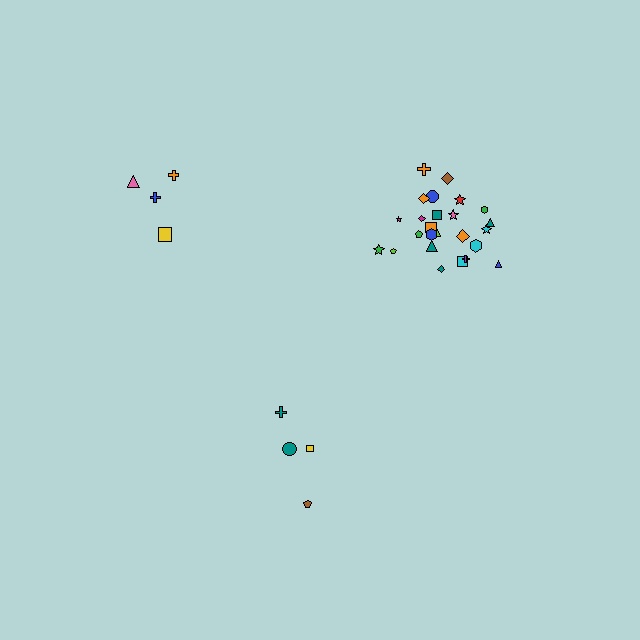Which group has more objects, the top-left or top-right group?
The top-right group.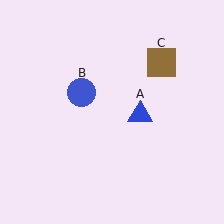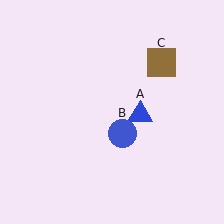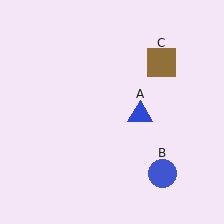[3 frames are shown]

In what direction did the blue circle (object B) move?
The blue circle (object B) moved down and to the right.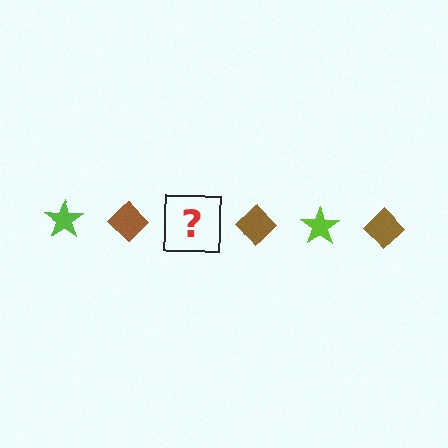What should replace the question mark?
The question mark should be replaced with a lime star.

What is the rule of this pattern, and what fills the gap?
The rule is that the pattern alternates between lime star and brown diamond. The gap should be filled with a lime star.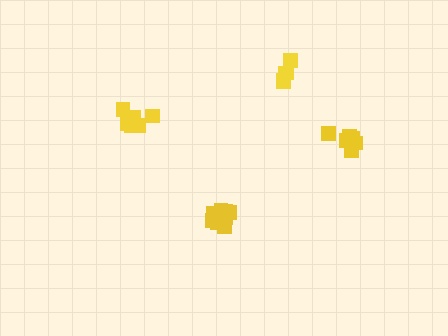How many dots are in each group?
Group 1: 6 dots, Group 2: 5 dots, Group 3: 7 dots, Group 4: 9 dots (27 total).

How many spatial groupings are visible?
There are 4 spatial groupings.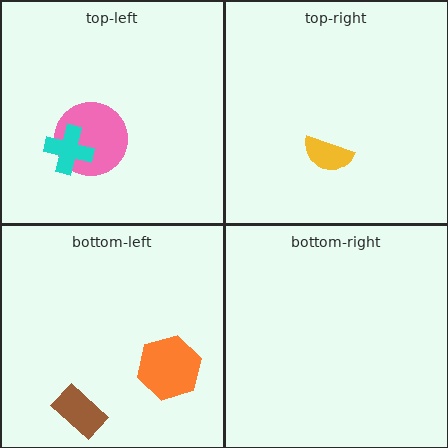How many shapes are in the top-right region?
1.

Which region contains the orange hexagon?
The bottom-left region.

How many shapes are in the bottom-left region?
2.